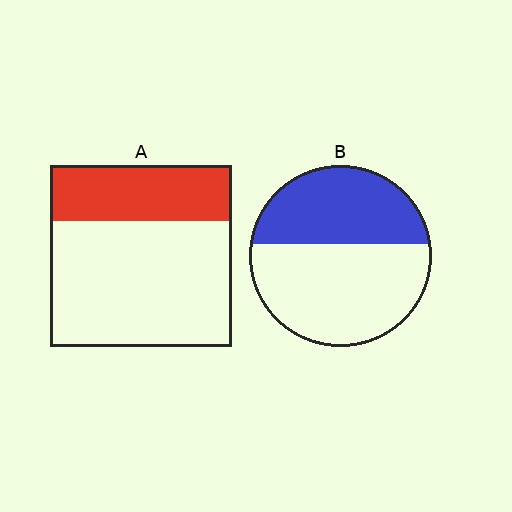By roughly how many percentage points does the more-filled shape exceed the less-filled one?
By roughly 10 percentage points (B over A).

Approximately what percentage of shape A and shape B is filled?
A is approximately 30% and B is approximately 40%.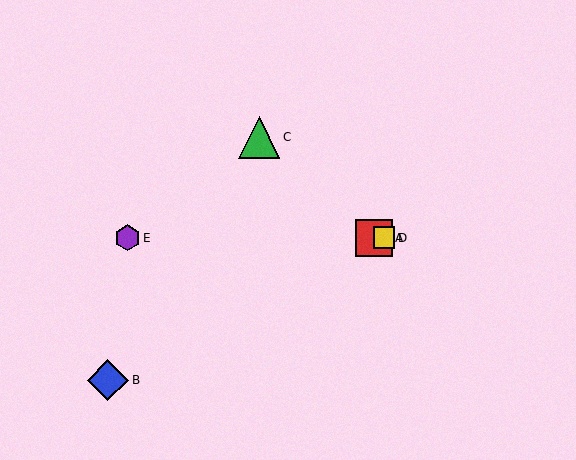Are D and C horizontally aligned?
No, D is at y≈238 and C is at y≈137.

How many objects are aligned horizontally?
3 objects (A, D, E) are aligned horizontally.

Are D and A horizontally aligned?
Yes, both are at y≈238.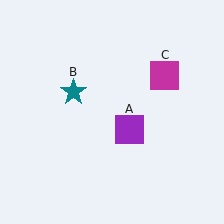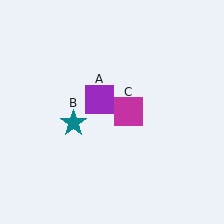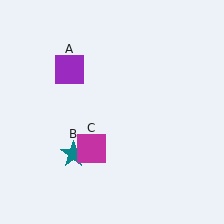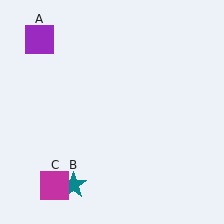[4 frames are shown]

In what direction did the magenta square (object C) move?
The magenta square (object C) moved down and to the left.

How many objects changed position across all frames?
3 objects changed position: purple square (object A), teal star (object B), magenta square (object C).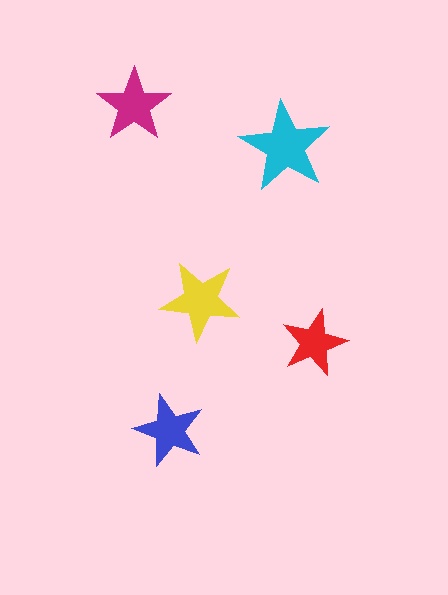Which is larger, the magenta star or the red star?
The magenta one.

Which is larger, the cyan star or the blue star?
The cyan one.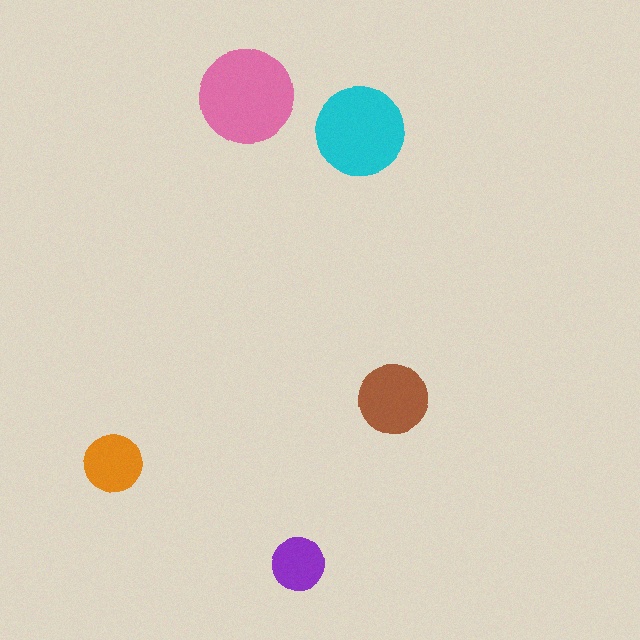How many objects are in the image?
There are 5 objects in the image.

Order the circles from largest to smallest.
the pink one, the cyan one, the brown one, the orange one, the purple one.